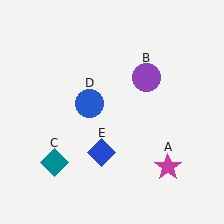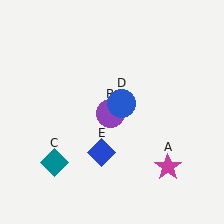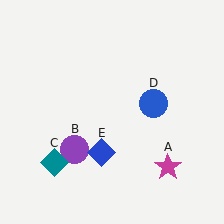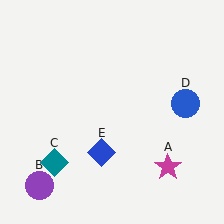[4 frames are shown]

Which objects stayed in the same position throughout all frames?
Magenta star (object A) and teal diamond (object C) and blue diamond (object E) remained stationary.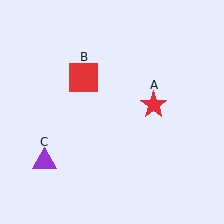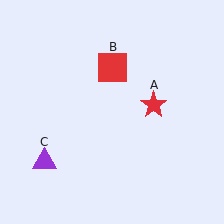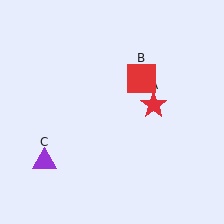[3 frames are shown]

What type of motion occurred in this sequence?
The red square (object B) rotated clockwise around the center of the scene.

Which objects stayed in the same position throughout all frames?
Red star (object A) and purple triangle (object C) remained stationary.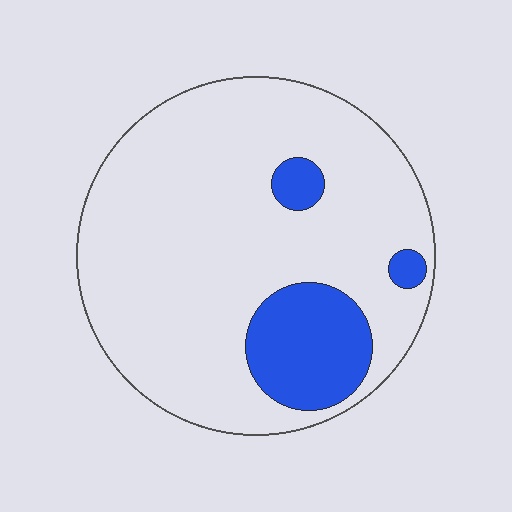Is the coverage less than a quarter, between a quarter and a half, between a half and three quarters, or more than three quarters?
Less than a quarter.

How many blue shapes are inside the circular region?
3.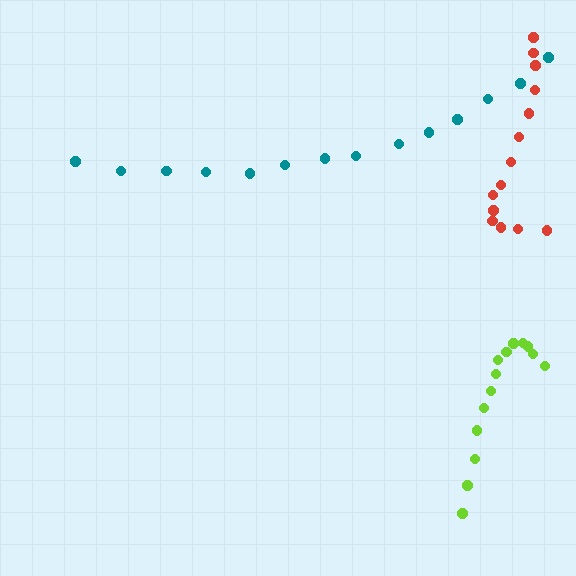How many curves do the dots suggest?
There are 3 distinct paths.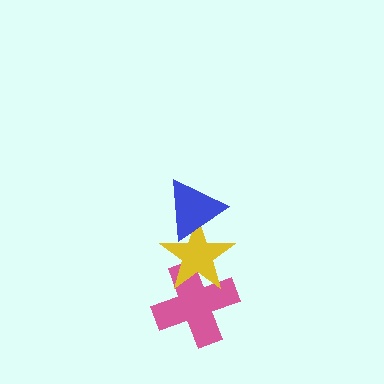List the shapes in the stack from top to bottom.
From top to bottom: the blue triangle, the yellow star, the pink cross.